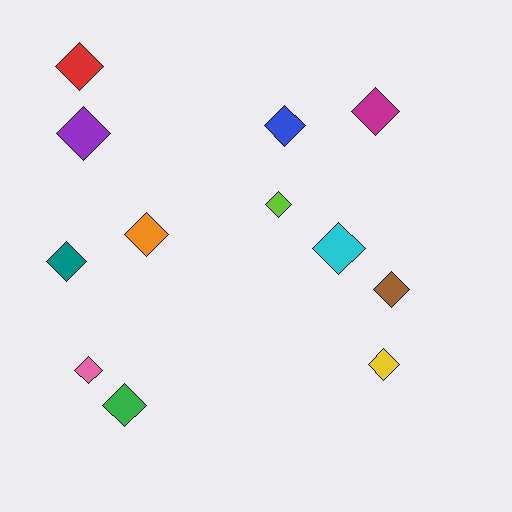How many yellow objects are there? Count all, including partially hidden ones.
There is 1 yellow object.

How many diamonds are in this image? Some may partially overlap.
There are 12 diamonds.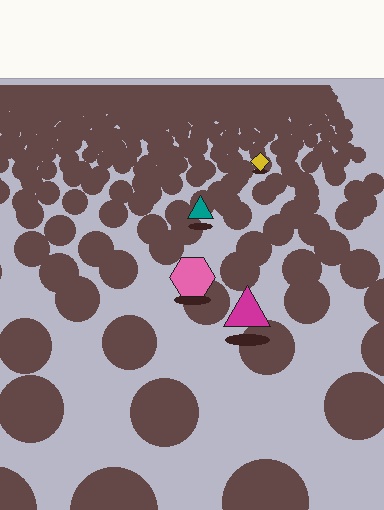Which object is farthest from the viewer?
The yellow diamond is farthest from the viewer. It appears smaller and the ground texture around it is denser.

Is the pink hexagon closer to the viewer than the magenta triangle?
No. The magenta triangle is closer — you can tell from the texture gradient: the ground texture is coarser near it.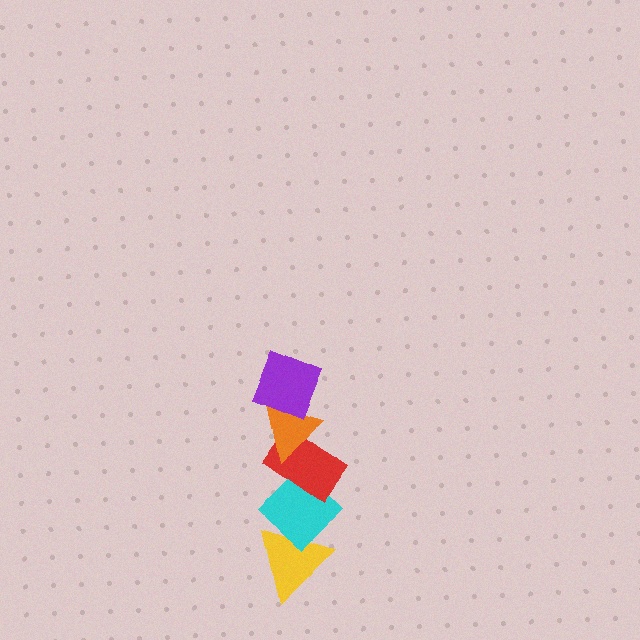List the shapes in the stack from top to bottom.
From top to bottom: the purple diamond, the orange triangle, the red rectangle, the cyan diamond, the yellow triangle.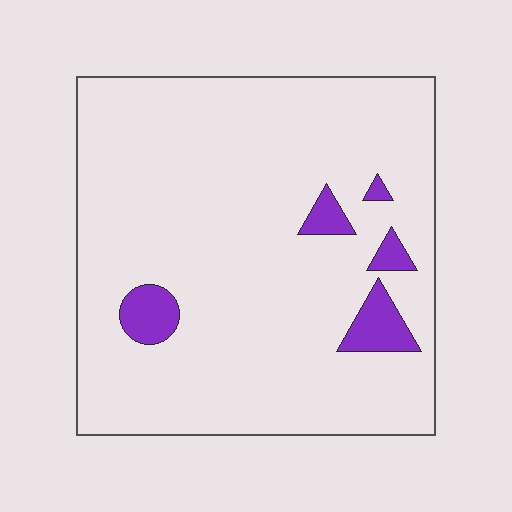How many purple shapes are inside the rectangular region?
5.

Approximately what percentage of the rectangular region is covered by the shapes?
Approximately 5%.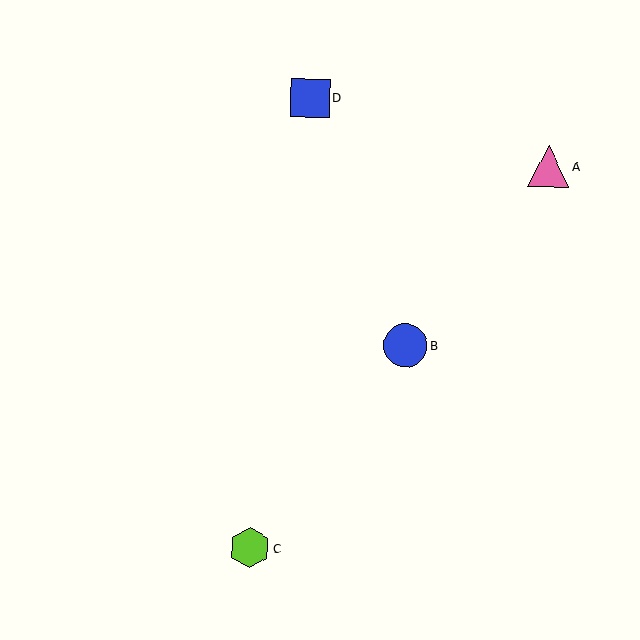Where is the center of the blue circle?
The center of the blue circle is at (405, 345).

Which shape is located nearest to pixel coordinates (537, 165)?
The pink triangle (labeled A) at (549, 166) is nearest to that location.